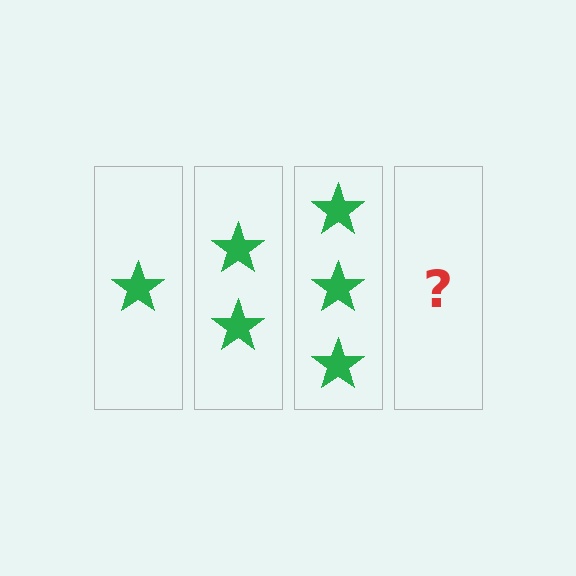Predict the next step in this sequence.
The next step is 4 stars.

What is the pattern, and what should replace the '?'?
The pattern is that each step adds one more star. The '?' should be 4 stars.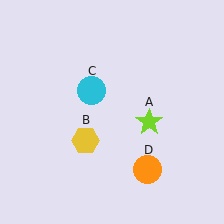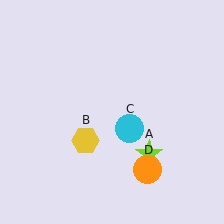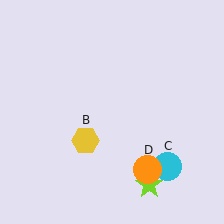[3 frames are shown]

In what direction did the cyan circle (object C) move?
The cyan circle (object C) moved down and to the right.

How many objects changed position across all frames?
2 objects changed position: lime star (object A), cyan circle (object C).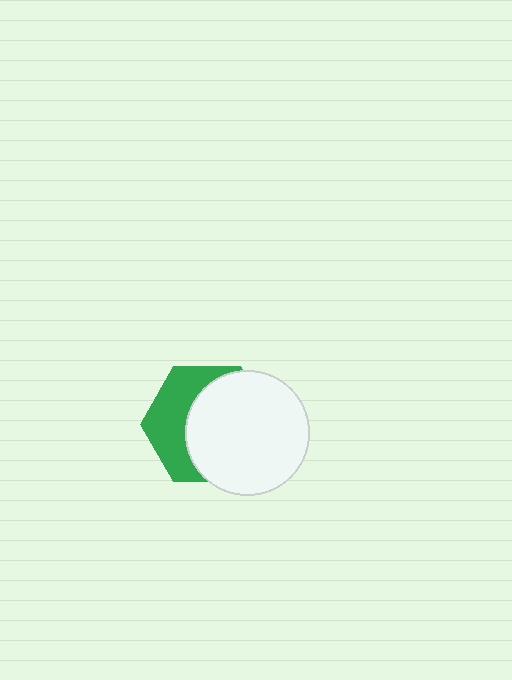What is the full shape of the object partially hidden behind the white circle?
The partially hidden object is a green hexagon.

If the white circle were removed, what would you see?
You would see the complete green hexagon.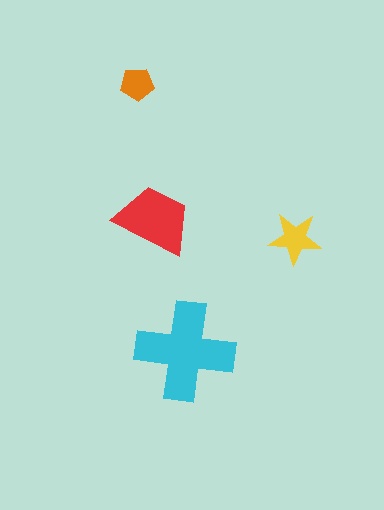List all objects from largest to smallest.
The cyan cross, the red trapezoid, the yellow star, the orange pentagon.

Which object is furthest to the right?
The yellow star is rightmost.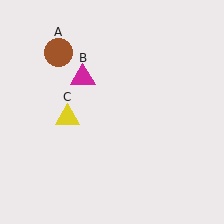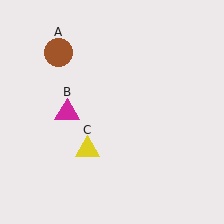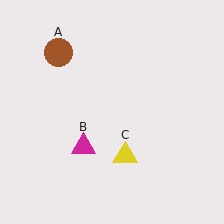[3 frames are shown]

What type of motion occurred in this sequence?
The magenta triangle (object B), yellow triangle (object C) rotated counterclockwise around the center of the scene.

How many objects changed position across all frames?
2 objects changed position: magenta triangle (object B), yellow triangle (object C).